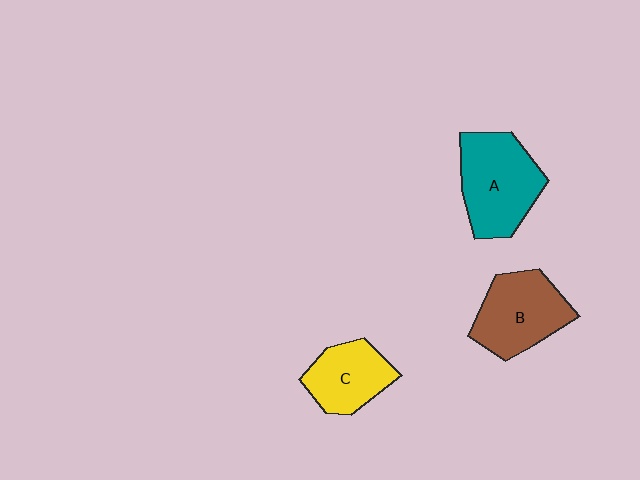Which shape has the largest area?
Shape A (teal).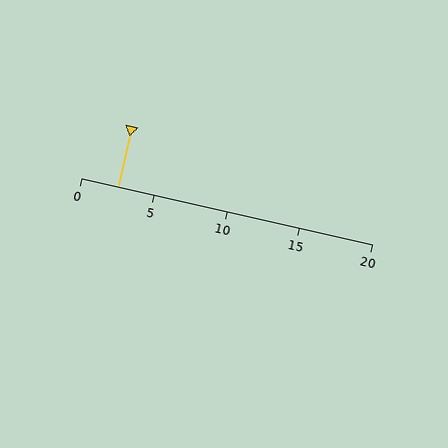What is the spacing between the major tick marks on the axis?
The major ticks are spaced 5 apart.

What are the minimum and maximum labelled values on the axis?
The axis runs from 0 to 20.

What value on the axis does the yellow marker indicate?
The marker indicates approximately 2.5.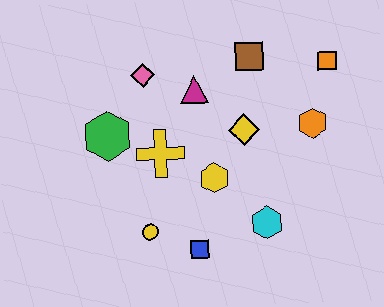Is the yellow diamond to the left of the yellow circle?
No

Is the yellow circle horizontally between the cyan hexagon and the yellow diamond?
No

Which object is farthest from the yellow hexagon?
The orange square is farthest from the yellow hexagon.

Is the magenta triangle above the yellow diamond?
Yes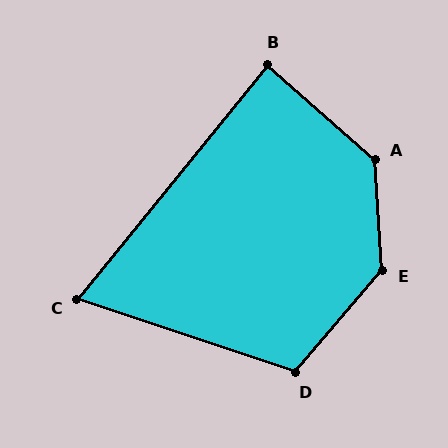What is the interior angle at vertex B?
Approximately 88 degrees (approximately right).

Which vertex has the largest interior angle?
E, at approximately 136 degrees.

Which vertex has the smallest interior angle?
C, at approximately 70 degrees.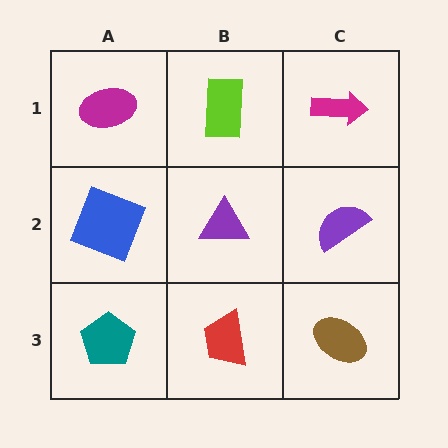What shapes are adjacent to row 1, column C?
A purple semicircle (row 2, column C), a lime rectangle (row 1, column B).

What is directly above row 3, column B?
A purple triangle.